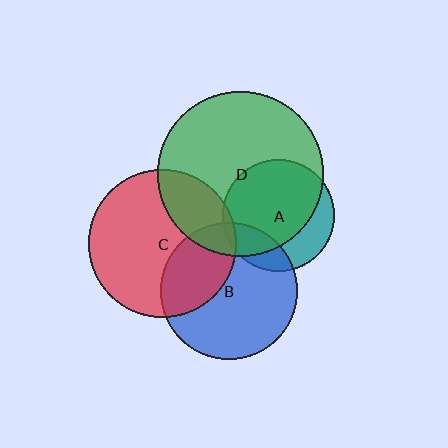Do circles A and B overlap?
Yes.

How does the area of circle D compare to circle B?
Approximately 1.5 times.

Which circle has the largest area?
Circle D (green).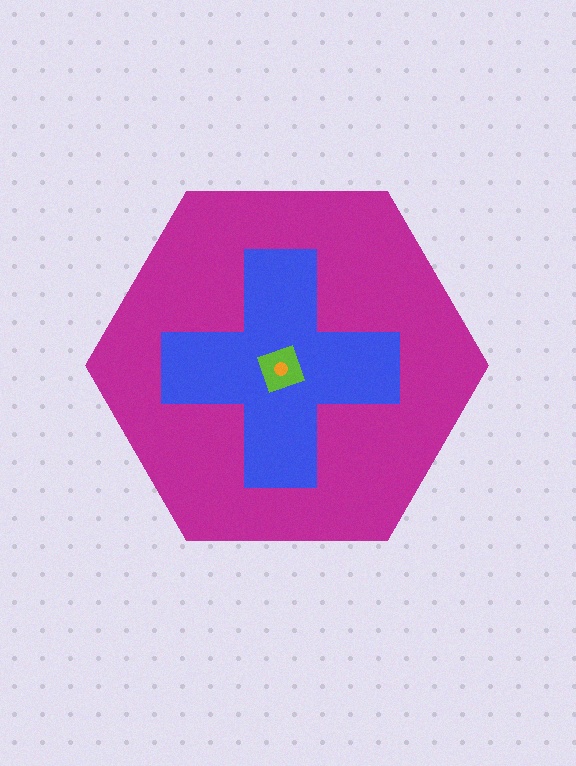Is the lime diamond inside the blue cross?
Yes.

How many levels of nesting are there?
4.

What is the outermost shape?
The magenta hexagon.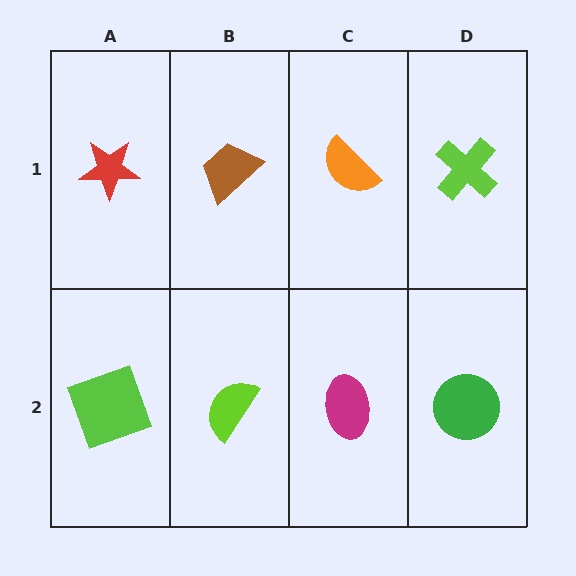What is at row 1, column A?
A red star.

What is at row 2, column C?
A magenta ellipse.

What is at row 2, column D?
A green circle.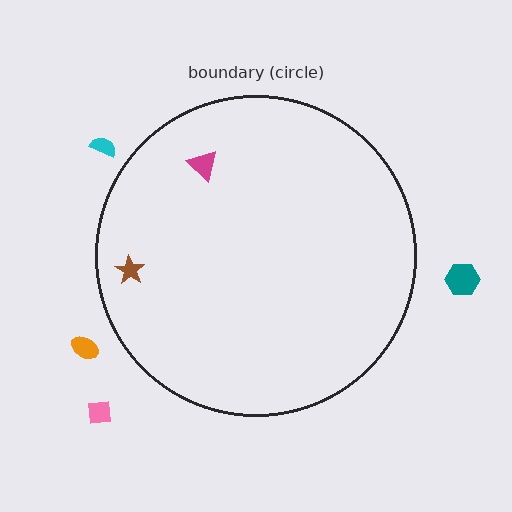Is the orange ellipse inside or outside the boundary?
Outside.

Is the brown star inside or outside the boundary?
Inside.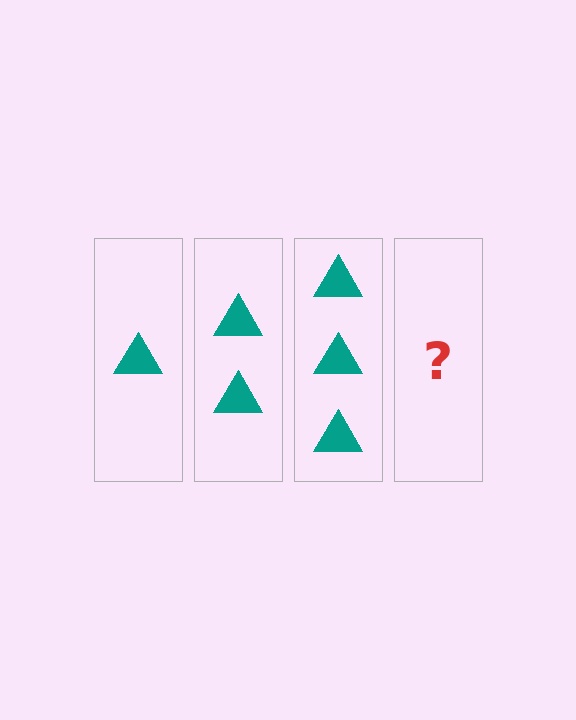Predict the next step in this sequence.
The next step is 4 triangles.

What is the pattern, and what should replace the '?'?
The pattern is that each step adds one more triangle. The '?' should be 4 triangles.